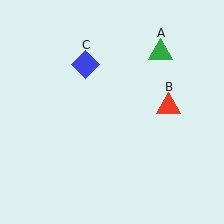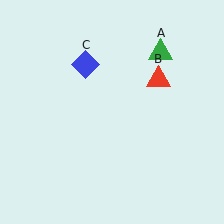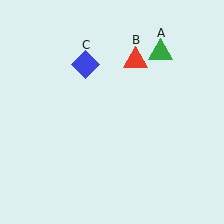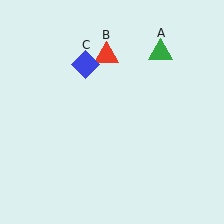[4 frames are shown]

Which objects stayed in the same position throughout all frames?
Green triangle (object A) and blue diamond (object C) remained stationary.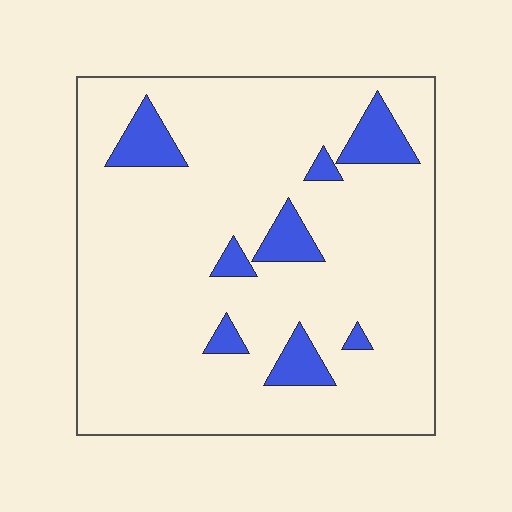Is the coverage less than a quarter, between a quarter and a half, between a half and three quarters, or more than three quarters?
Less than a quarter.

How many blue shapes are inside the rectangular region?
8.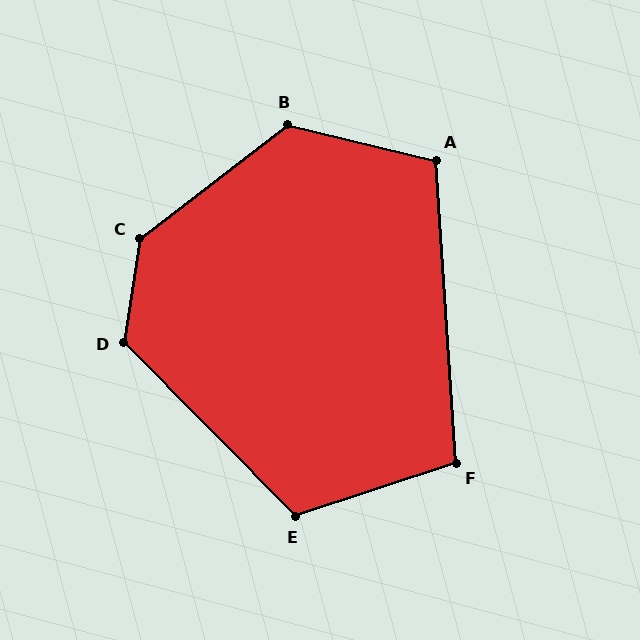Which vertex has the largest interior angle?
C, at approximately 136 degrees.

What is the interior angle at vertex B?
Approximately 129 degrees (obtuse).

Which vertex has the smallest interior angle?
F, at approximately 105 degrees.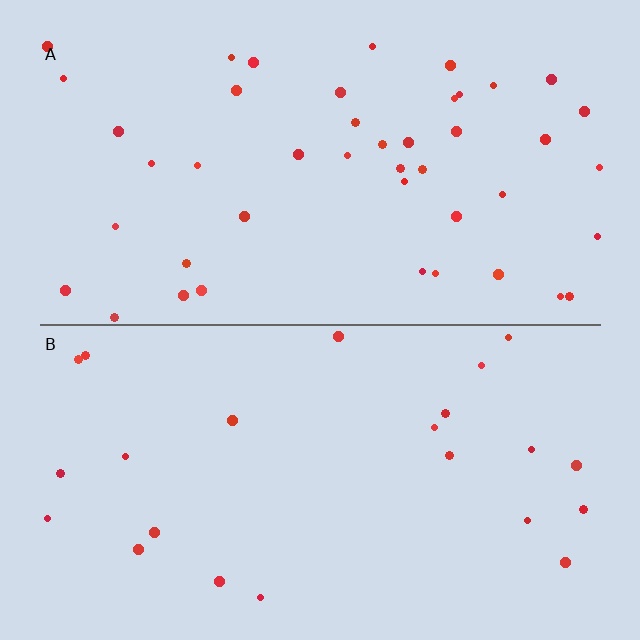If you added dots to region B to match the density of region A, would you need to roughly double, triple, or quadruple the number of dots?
Approximately double.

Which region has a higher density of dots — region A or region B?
A (the top).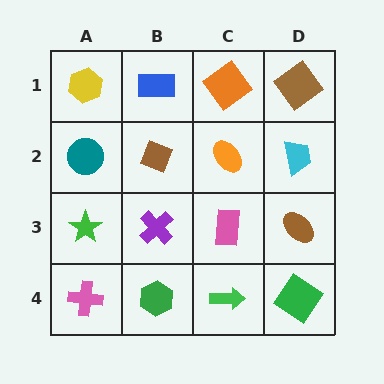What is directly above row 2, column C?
An orange diamond.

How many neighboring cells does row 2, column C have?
4.